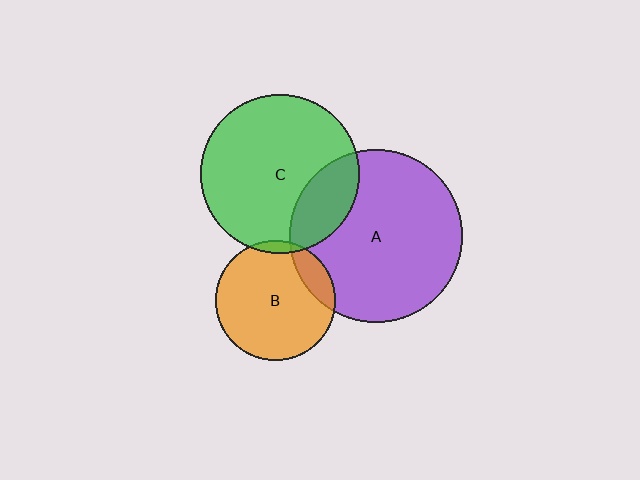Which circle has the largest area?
Circle A (purple).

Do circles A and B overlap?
Yes.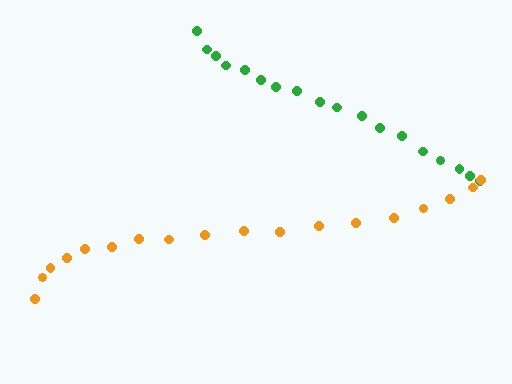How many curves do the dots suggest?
There are 2 distinct paths.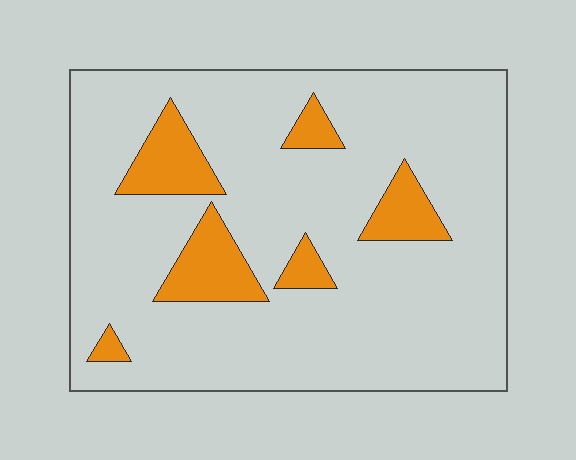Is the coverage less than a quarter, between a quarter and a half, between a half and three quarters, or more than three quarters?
Less than a quarter.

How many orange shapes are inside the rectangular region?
6.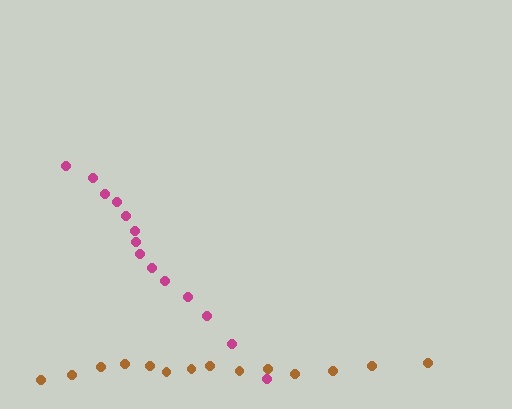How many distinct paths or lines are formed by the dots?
There are 2 distinct paths.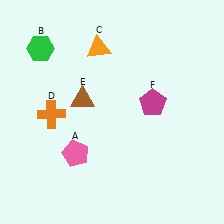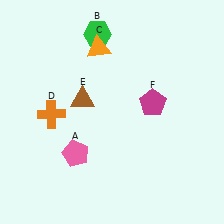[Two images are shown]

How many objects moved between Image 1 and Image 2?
1 object moved between the two images.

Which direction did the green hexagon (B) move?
The green hexagon (B) moved right.